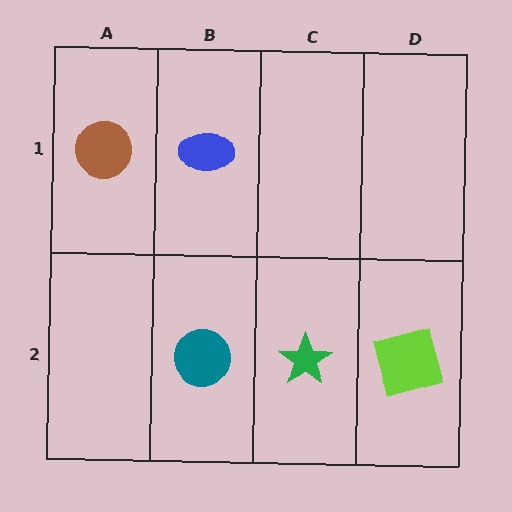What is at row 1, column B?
A blue ellipse.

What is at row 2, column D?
A lime square.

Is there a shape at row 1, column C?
No, that cell is empty.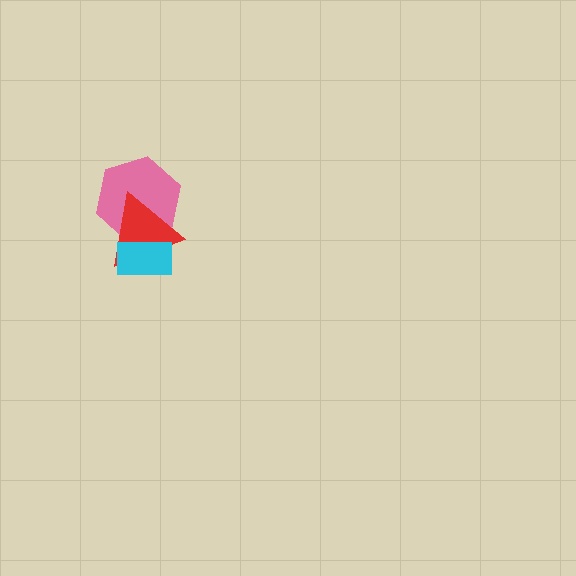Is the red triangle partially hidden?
Yes, it is partially covered by another shape.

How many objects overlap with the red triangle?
2 objects overlap with the red triangle.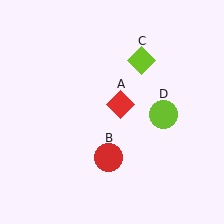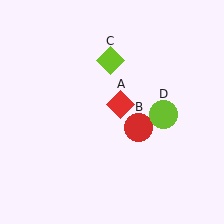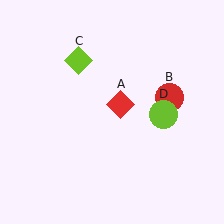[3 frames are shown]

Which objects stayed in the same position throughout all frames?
Red diamond (object A) and lime circle (object D) remained stationary.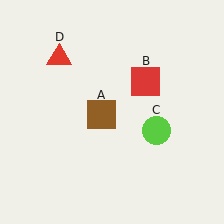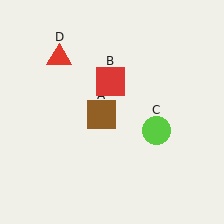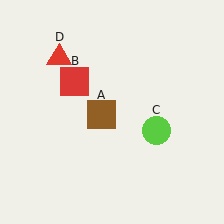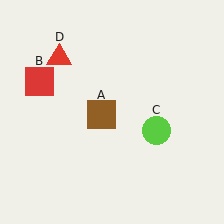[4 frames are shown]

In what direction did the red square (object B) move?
The red square (object B) moved left.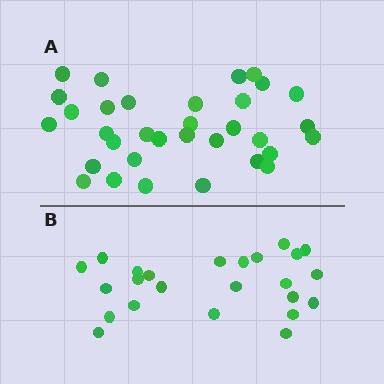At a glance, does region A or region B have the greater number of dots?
Region A (the top region) has more dots.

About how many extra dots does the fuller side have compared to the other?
Region A has roughly 8 or so more dots than region B.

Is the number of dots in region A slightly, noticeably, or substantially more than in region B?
Region A has noticeably more, but not dramatically so. The ratio is roughly 1.4 to 1.